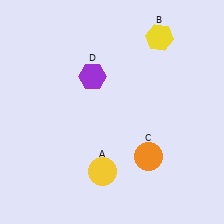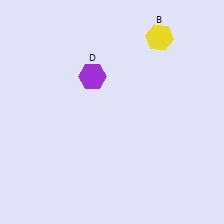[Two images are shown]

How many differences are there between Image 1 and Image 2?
There are 2 differences between the two images.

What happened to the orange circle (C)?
The orange circle (C) was removed in Image 2. It was in the bottom-right area of Image 1.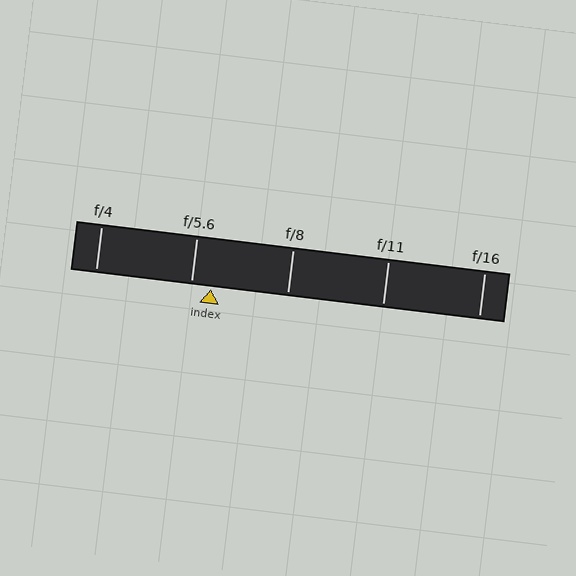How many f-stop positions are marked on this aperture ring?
There are 5 f-stop positions marked.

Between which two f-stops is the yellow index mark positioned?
The index mark is between f/5.6 and f/8.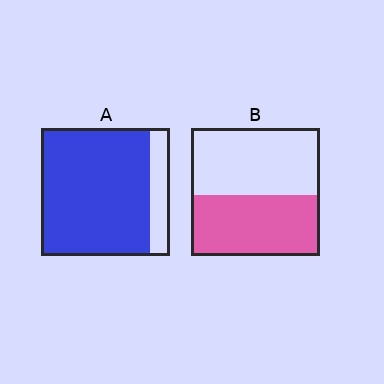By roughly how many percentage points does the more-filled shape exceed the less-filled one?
By roughly 35 percentage points (A over B).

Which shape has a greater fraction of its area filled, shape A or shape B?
Shape A.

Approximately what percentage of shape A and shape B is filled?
A is approximately 85% and B is approximately 50%.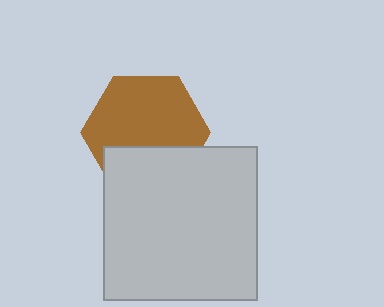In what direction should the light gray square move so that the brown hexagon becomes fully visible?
The light gray square should move down. That is the shortest direction to clear the overlap and leave the brown hexagon fully visible.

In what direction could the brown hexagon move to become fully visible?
The brown hexagon could move up. That would shift it out from behind the light gray square entirely.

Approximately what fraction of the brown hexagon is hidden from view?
Roughly 34% of the brown hexagon is hidden behind the light gray square.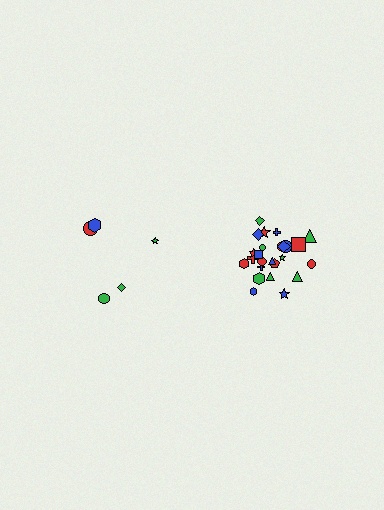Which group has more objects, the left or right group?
The right group.